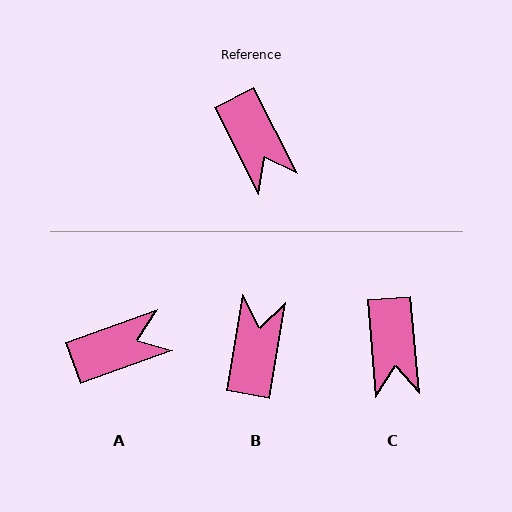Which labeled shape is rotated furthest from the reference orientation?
B, about 143 degrees away.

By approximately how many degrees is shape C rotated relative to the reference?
Approximately 22 degrees clockwise.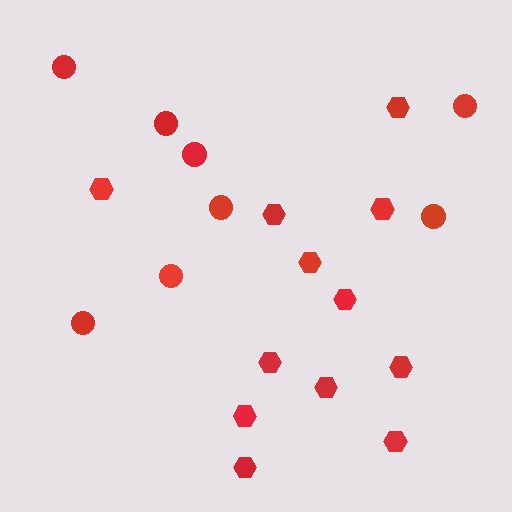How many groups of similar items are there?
There are 2 groups: one group of circles (8) and one group of hexagons (12).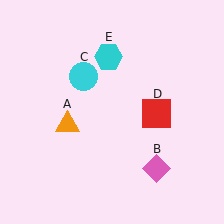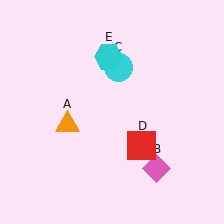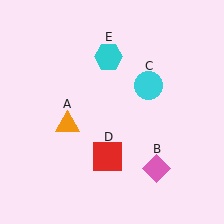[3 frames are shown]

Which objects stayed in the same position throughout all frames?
Orange triangle (object A) and pink diamond (object B) and cyan hexagon (object E) remained stationary.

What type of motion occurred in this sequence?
The cyan circle (object C), red square (object D) rotated clockwise around the center of the scene.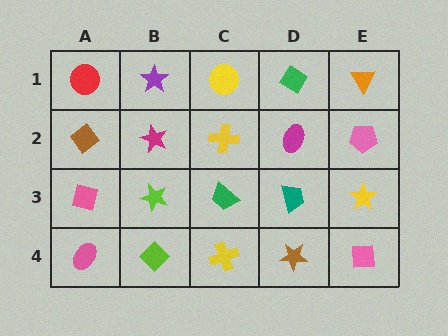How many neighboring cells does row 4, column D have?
3.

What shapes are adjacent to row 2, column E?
An orange triangle (row 1, column E), a yellow star (row 3, column E), a magenta ellipse (row 2, column D).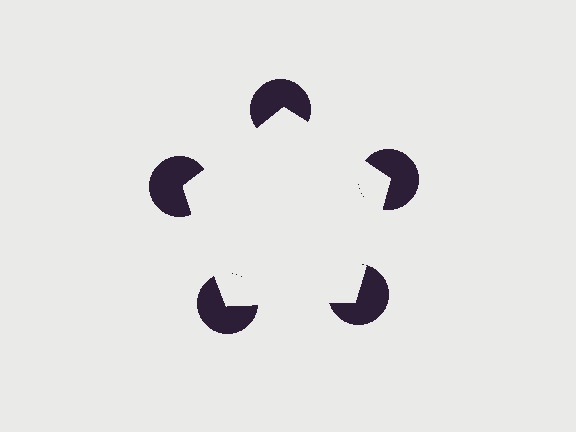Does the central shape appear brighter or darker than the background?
It typically appears slightly brighter than the background, even though no actual brightness change is drawn.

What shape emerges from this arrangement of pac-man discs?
An illusory pentagon — its edges are inferred from the aligned wedge cuts in the pac-man discs, not physically drawn.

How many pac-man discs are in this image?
There are 5 — one at each vertex of the illusory pentagon.